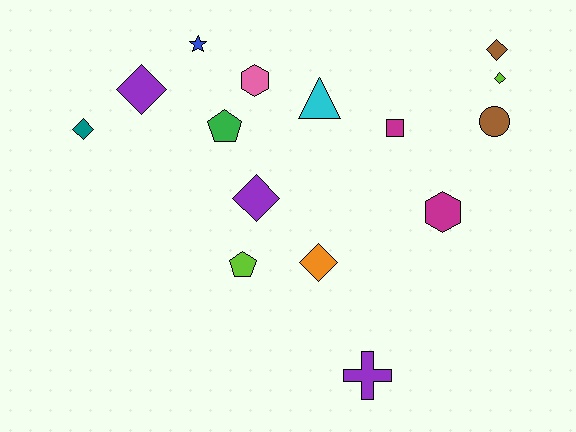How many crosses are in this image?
There is 1 cross.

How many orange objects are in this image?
There is 1 orange object.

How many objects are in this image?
There are 15 objects.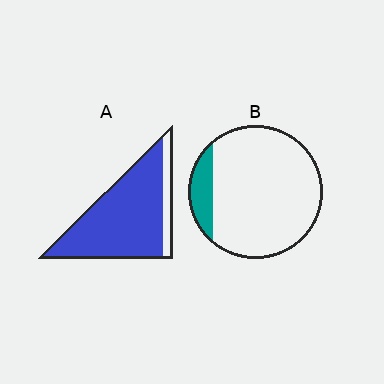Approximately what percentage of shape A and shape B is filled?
A is approximately 85% and B is approximately 15%.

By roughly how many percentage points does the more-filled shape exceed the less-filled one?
By roughly 75 percentage points (A over B).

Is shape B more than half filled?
No.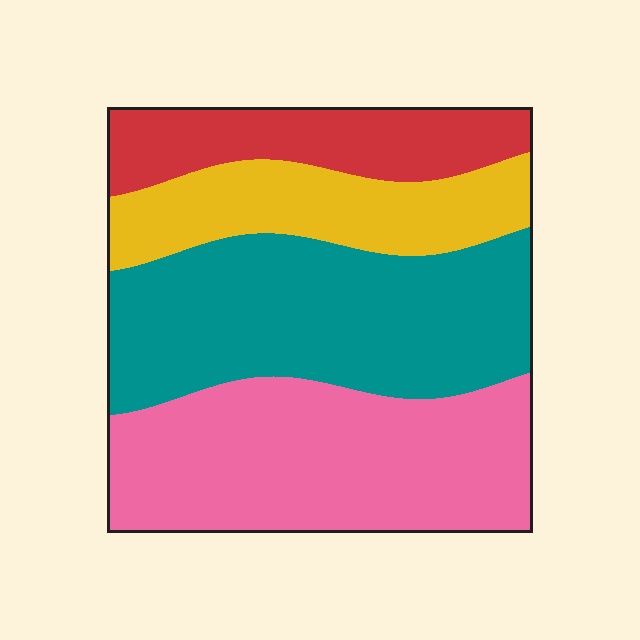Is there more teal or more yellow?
Teal.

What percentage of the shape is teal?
Teal takes up about one third (1/3) of the shape.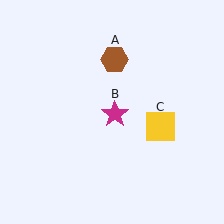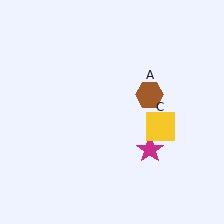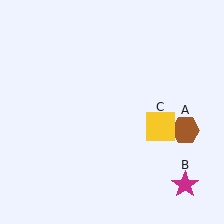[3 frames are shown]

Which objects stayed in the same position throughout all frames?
Yellow square (object C) remained stationary.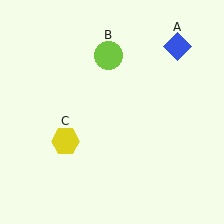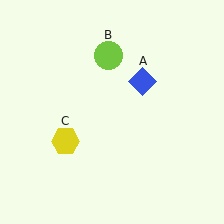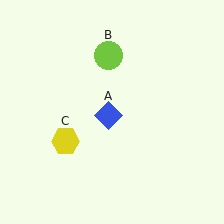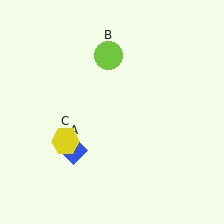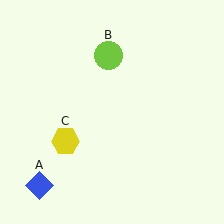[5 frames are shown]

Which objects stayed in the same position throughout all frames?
Lime circle (object B) and yellow hexagon (object C) remained stationary.